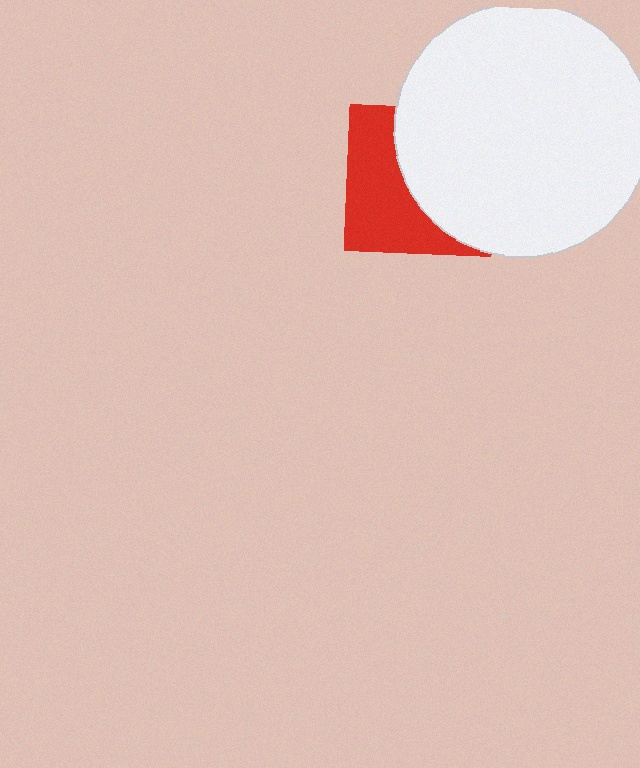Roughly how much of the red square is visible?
About half of it is visible (roughly 47%).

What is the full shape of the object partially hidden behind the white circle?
The partially hidden object is a red square.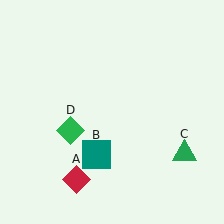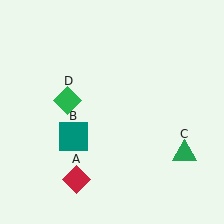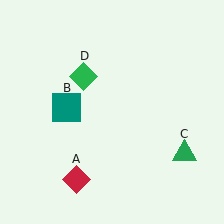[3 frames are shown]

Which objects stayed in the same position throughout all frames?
Red diamond (object A) and green triangle (object C) remained stationary.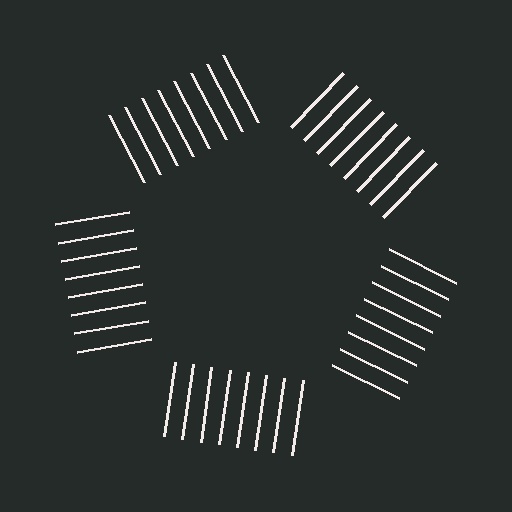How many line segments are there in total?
40 — 8 along each of the 5 edges.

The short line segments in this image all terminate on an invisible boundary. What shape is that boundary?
An illusory pentagon — the line segments terminate on its edges but no continuous stroke is drawn.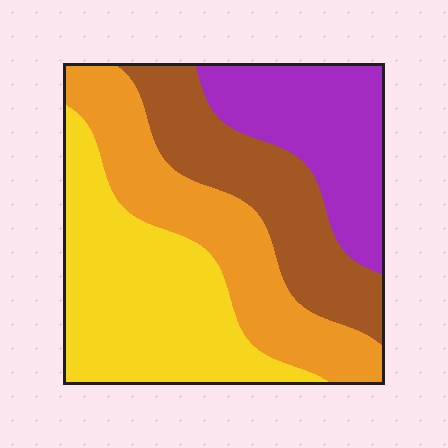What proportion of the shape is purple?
Purple covers about 20% of the shape.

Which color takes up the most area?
Yellow, at roughly 30%.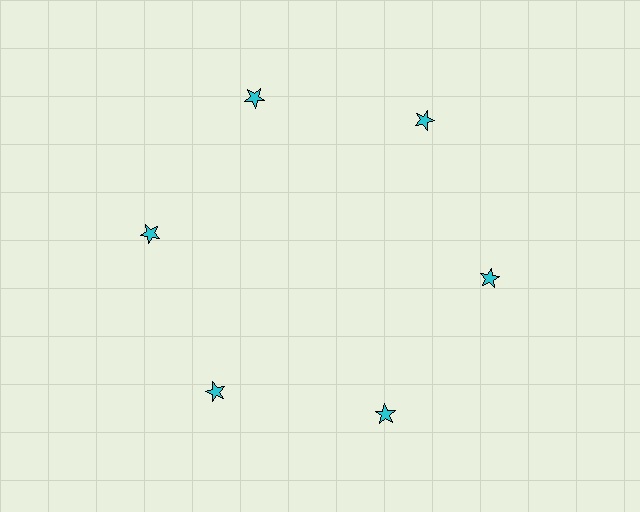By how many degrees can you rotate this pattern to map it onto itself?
The pattern maps onto itself every 60 degrees of rotation.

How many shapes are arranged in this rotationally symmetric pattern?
There are 6 shapes, arranged in 6 groups of 1.